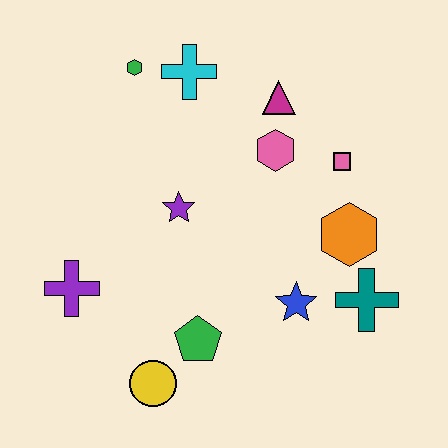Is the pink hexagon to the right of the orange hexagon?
No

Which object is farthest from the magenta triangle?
The yellow circle is farthest from the magenta triangle.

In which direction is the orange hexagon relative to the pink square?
The orange hexagon is below the pink square.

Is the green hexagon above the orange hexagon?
Yes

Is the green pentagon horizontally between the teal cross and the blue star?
No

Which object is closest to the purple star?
The pink hexagon is closest to the purple star.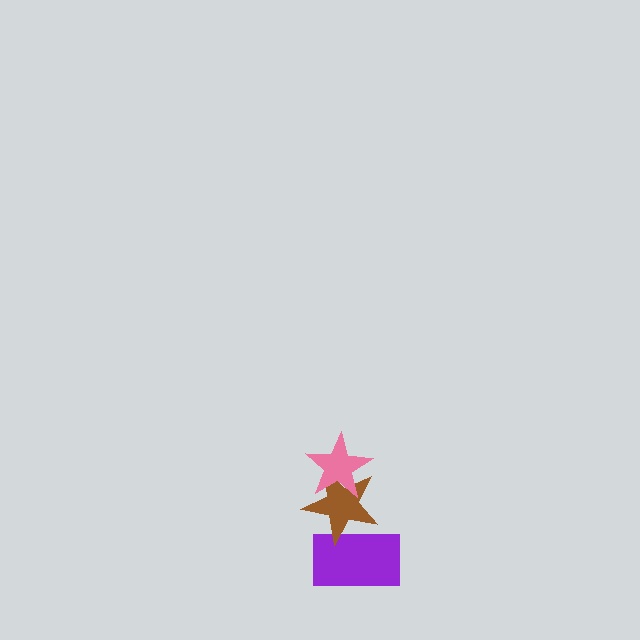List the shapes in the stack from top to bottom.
From top to bottom: the pink star, the brown star, the purple rectangle.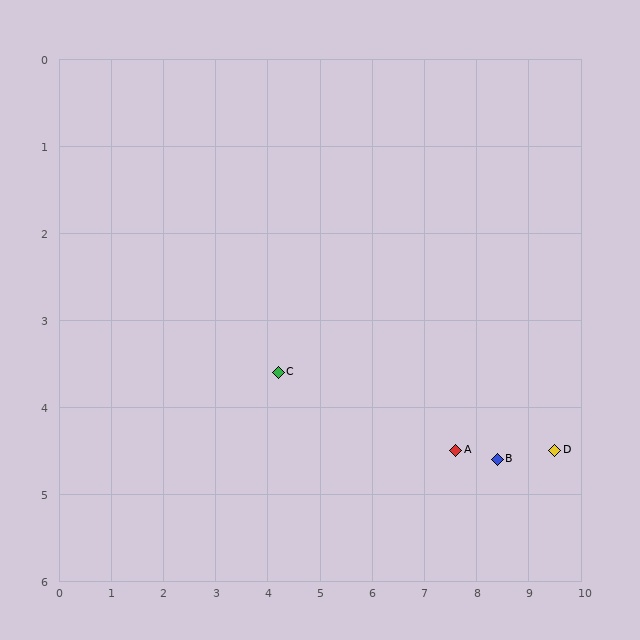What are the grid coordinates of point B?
Point B is at approximately (8.4, 4.6).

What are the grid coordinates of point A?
Point A is at approximately (7.6, 4.5).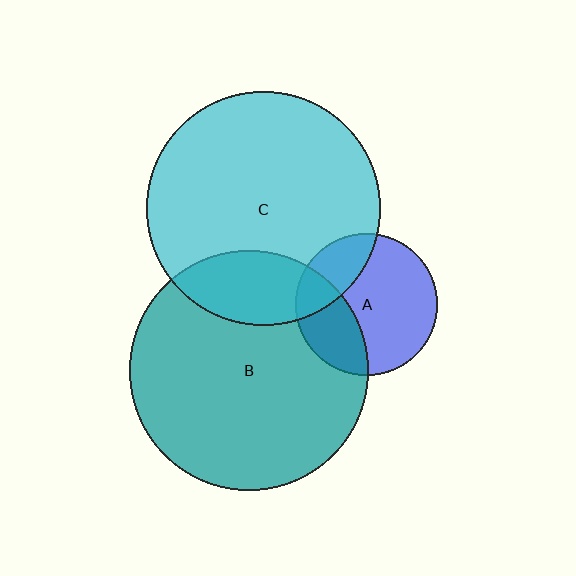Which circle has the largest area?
Circle B (teal).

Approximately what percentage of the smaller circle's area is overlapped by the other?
Approximately 30%.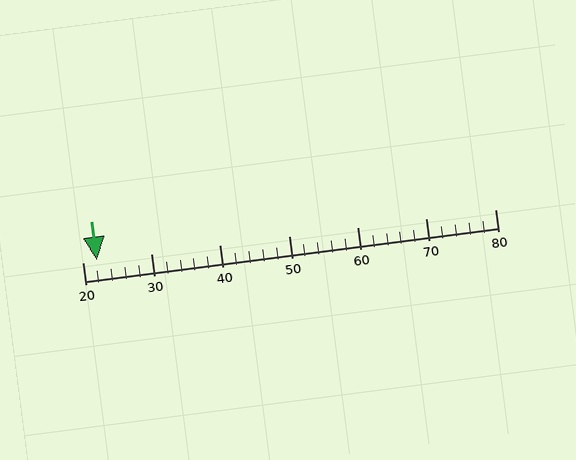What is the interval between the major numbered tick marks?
The major tick marks are spaced 10 units apart.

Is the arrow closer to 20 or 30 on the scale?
The arrow is closer to 20.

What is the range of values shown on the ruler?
The ruler shows values from 20 to 80.